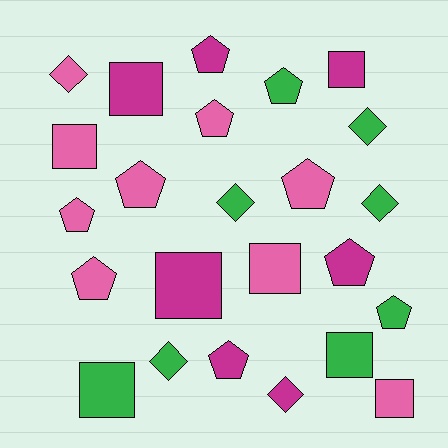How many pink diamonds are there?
There is 1 pink diamond.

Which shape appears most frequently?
Pentagon, with 10 objects.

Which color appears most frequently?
Pink, with 9 objects.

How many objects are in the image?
There are 24 objects.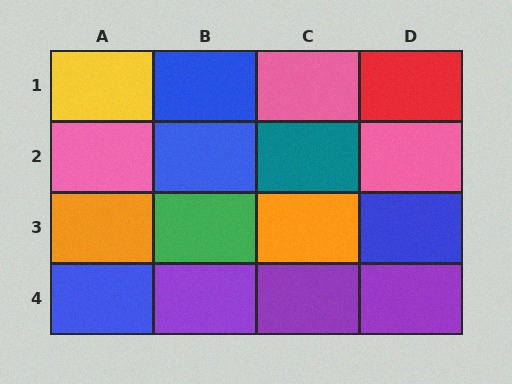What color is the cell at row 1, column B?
Blue.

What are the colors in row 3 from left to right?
Orange, green, orange, blue.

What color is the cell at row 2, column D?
Pink.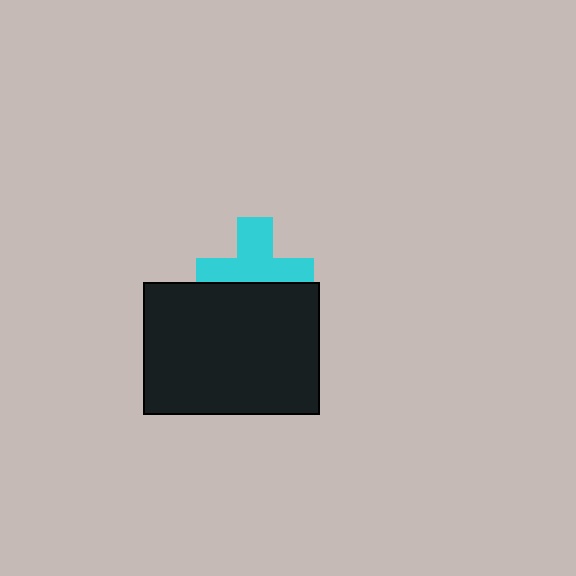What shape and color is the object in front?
The object in front is a black rectangle.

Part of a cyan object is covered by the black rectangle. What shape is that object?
It is a cross.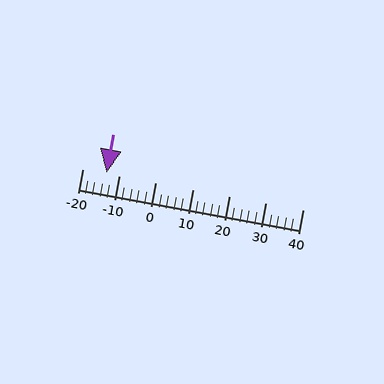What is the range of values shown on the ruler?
The ruler shows values from -20 to 40.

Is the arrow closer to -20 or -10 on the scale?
The arrow is closer to -10.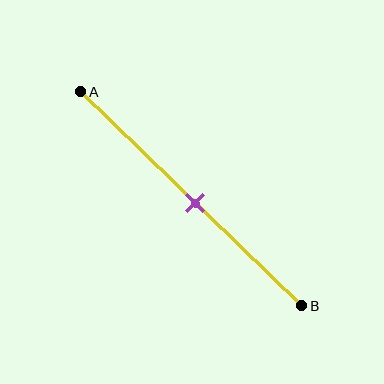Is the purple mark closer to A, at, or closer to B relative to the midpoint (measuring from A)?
The purple mark is approximately at the midpoint of segment AB.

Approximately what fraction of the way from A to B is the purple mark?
The purple mark is approximately 50% of the way from A to B.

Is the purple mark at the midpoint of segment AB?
Yes, the mark is approximately at the midpoint.